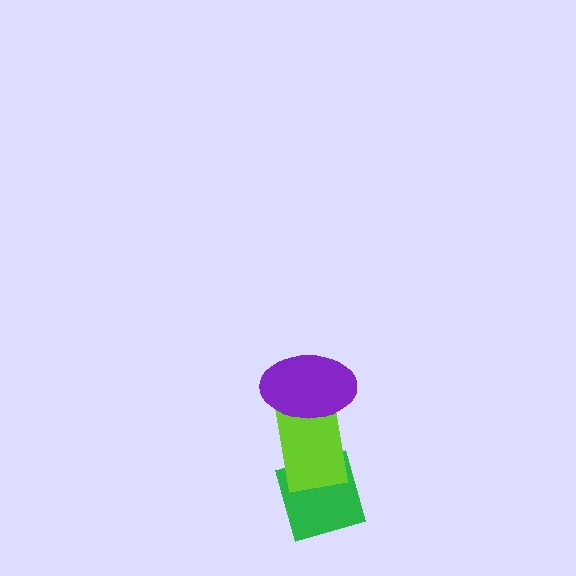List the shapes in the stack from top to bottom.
From top to bottom: the purple ellipse, the lime rectangle, the green diamond.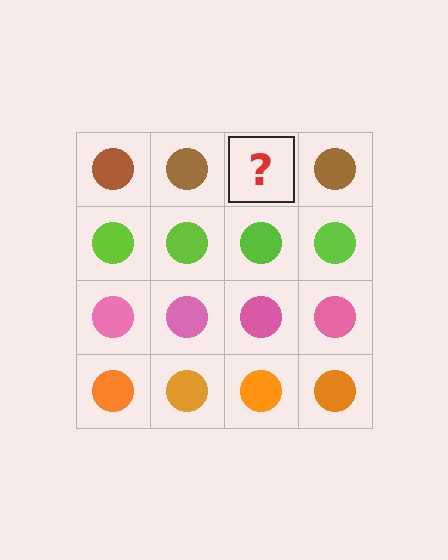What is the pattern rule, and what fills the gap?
The rule is that each row has a consistent color. The gap should be filled with a brown circle.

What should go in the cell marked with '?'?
The missing cell should contain a brown circle.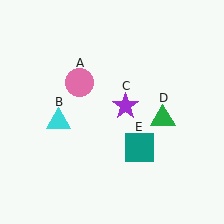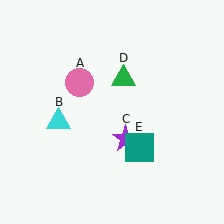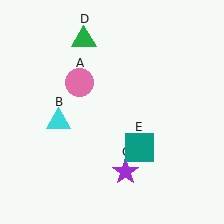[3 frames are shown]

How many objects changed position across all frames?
2 objects changed position: purple star (object C), green triangle (object D).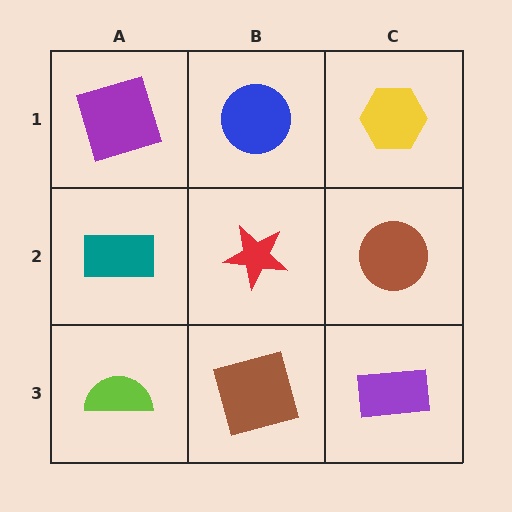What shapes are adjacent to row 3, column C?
A brown circle (row 2, column C), a brown square (row 3, column B).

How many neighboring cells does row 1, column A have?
2.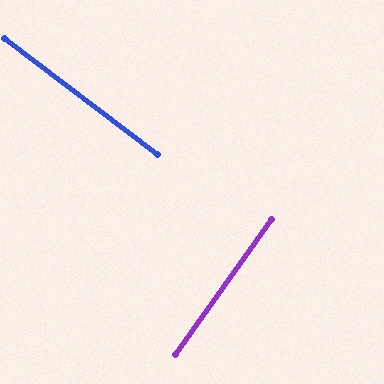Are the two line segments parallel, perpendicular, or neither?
Perpendicular — they meet at approximately 88°.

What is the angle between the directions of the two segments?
Approximately 88 degrees.